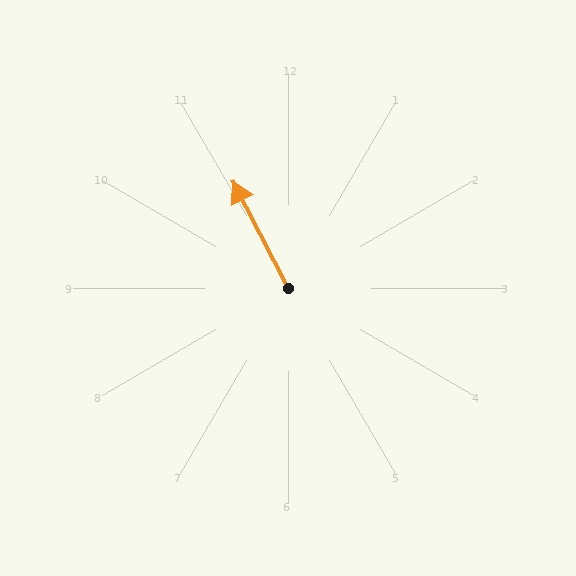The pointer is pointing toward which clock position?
Roughly 11 o'clock.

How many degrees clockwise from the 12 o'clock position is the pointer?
Approximately 333 degrees.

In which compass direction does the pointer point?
Northwest.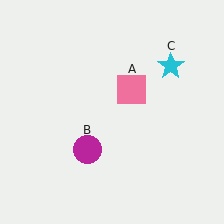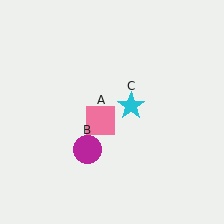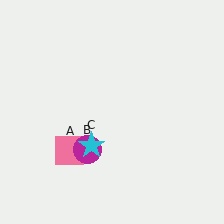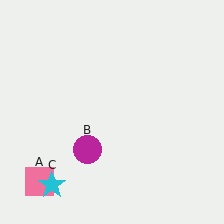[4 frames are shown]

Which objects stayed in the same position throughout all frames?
Magenta circle (object B) remained stationary.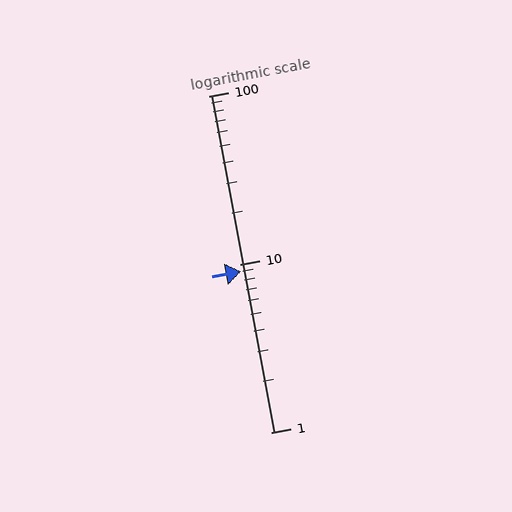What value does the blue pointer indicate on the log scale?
The pointer indicates approximately 9.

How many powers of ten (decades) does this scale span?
The scale spans 2 decades, from 1 to 100.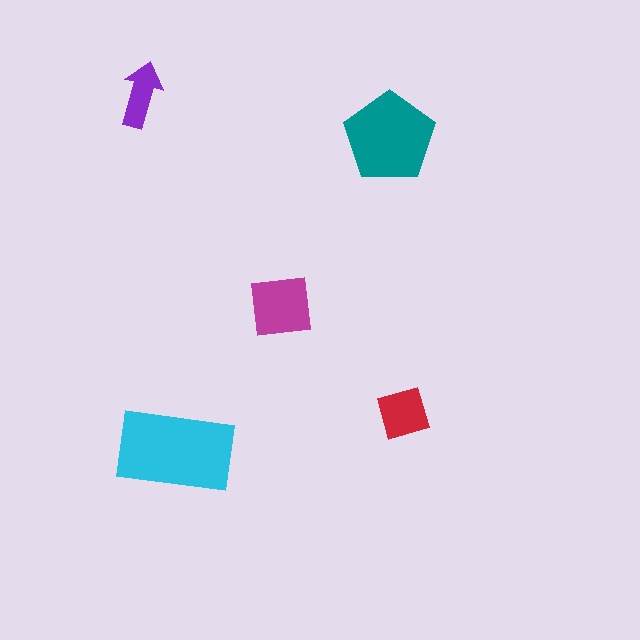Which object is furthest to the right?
The red square is rightmost.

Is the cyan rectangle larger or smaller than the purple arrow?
Larger.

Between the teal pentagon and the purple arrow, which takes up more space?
The teal pentagon.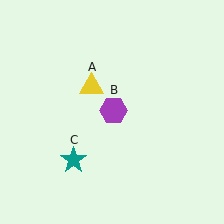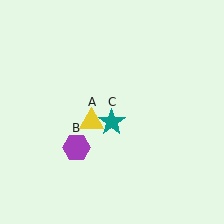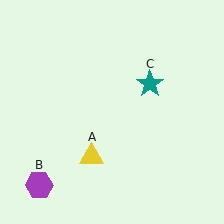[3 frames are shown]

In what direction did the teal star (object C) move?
The teal star (object C) moved up and to the right.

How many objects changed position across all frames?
3 objects changed position: yellow triangle (object A), purple hexagon (object B), teal star (object C).